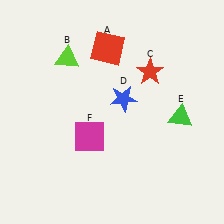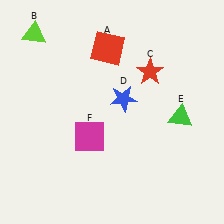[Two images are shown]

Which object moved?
The lime triangle (B) moved left.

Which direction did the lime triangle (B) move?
The lime triangle (B) moved left.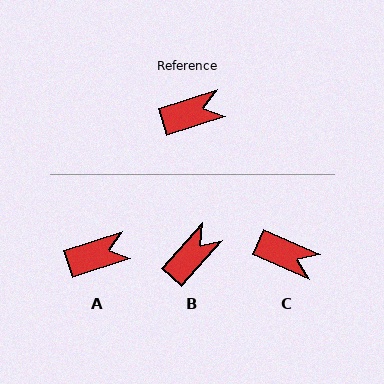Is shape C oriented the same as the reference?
No, it is off by about 41 degrees.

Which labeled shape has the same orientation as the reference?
A.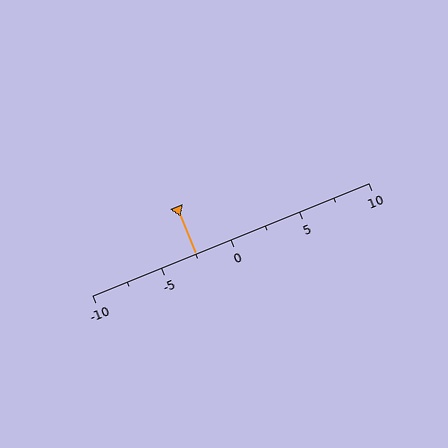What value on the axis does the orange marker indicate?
The marker indicates approximately -2.5.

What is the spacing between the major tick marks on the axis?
The major ticks are spaced 5 apart.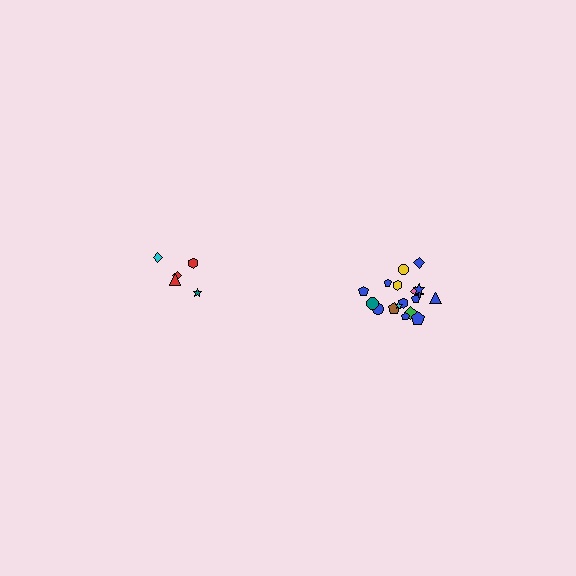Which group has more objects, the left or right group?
The right group.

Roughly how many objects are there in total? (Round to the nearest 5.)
Roughly 25 objects in total.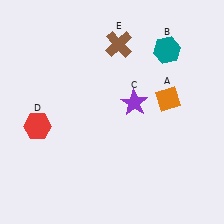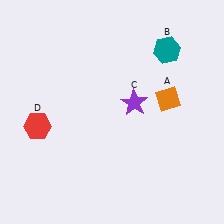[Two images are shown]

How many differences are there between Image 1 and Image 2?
There is 1 difference between the two images.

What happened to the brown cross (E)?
The brown cross (E) was removed in Image 2. It was in the top-right area of Image 1.